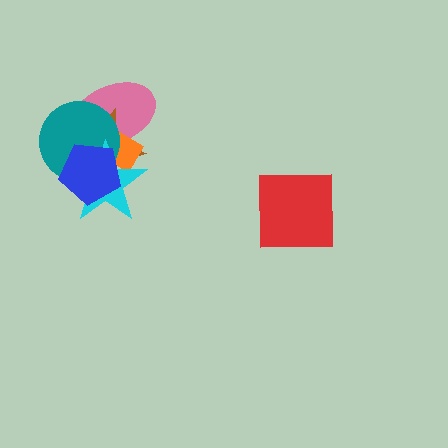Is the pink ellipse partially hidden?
Yes, it is partially covered by another shape.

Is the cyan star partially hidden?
Yes, it is partially covered by another shape.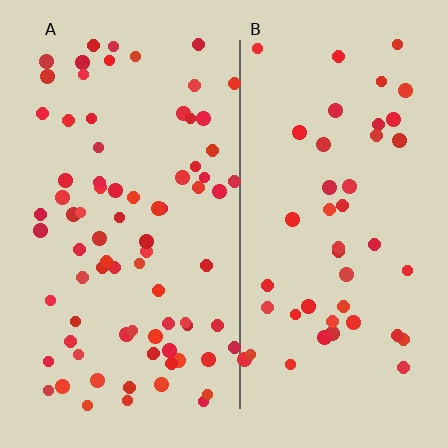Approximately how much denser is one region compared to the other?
Approximately 1.8× — region A over region B.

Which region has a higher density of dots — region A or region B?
A (the left).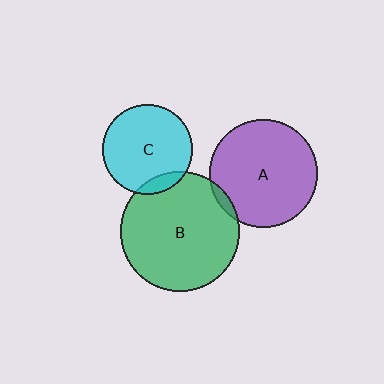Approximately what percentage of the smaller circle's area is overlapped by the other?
Approximately 10%.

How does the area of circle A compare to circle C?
Approximately 1.4 times.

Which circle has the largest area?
Circle B (green).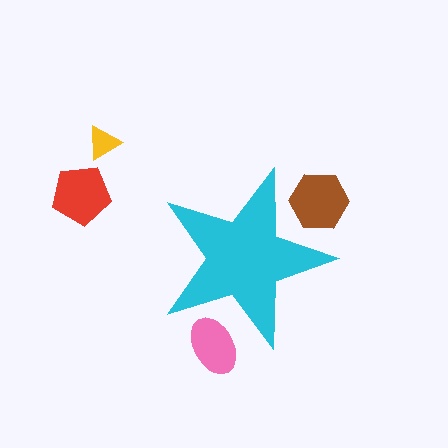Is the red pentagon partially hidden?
No, the red pentagon is fully visible.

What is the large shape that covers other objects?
A cyan star.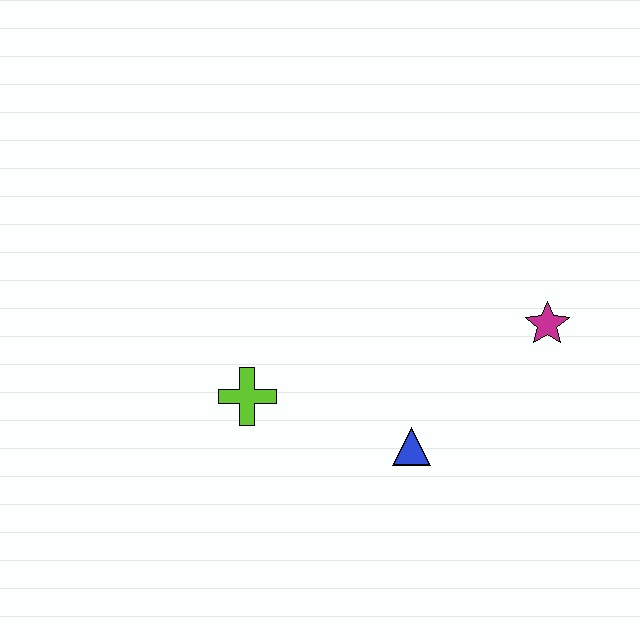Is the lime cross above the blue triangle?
Yes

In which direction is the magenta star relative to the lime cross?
The magenta star is to the right of the lime cross.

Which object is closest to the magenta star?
The blue triangle is closest to the magenta star.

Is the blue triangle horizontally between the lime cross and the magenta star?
Yes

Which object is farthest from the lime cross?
The magenta star is farthest from the lime cross.